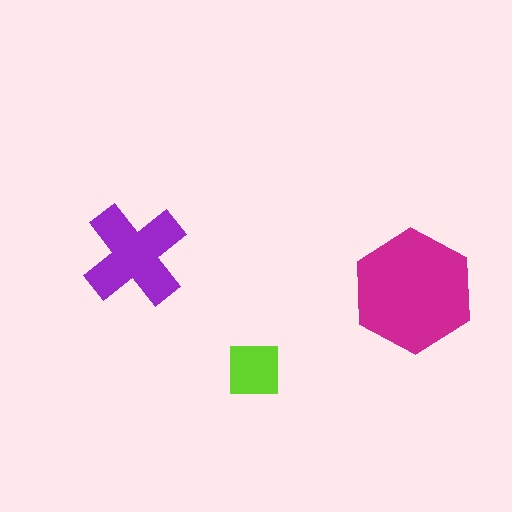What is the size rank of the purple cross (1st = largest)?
2nd.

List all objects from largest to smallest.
The magenta hexagon, the purple cross, the lime square.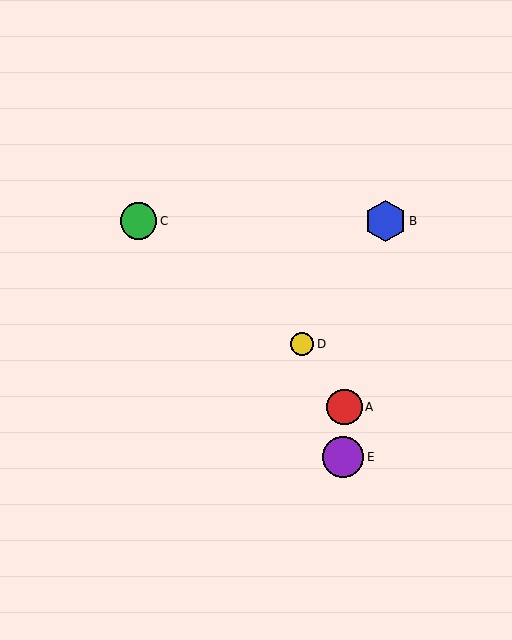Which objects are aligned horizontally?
Objects B, C are aligned horizontally.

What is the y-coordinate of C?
Object C is at y≈221.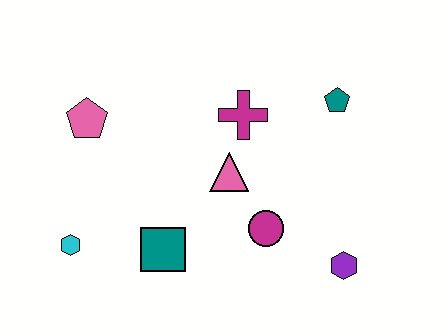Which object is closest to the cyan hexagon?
The teal square is closest to the cyan hexagon.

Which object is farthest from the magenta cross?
The cyan hexagon is farthest from the magenta cross.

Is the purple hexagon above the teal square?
No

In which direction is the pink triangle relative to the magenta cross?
The pink triangle is below the magenta cross.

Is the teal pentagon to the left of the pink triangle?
No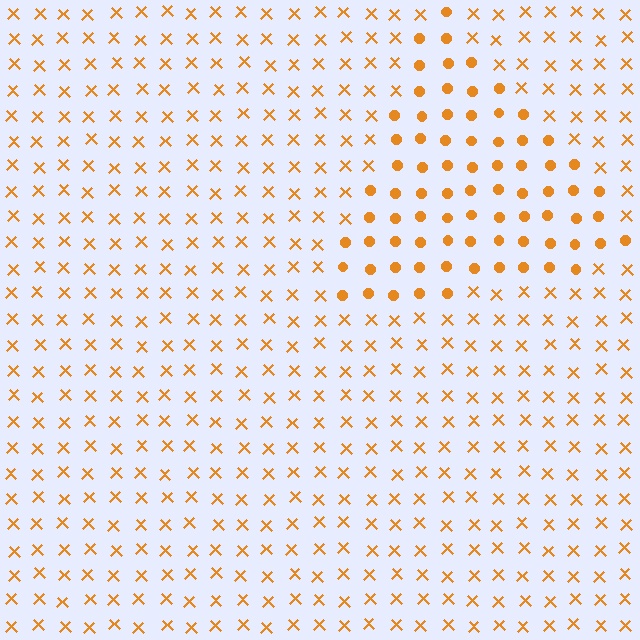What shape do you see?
I see a triangle.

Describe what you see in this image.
The image is filled with small orange elements arranged in a uniform grid. A triangle-shaped region contains circles, while the surrounding area contains X marks. The boundary is defined purely by the change in element shape.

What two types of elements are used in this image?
The image uses circles inside the triangle region and X marks outside it.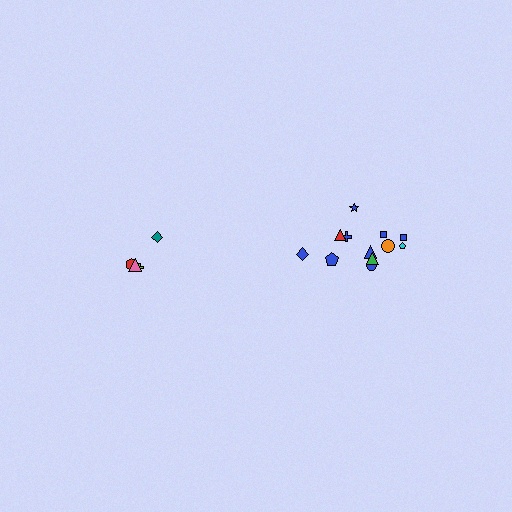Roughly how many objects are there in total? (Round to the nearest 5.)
Roughly 15 objects in total.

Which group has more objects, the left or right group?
The right group.